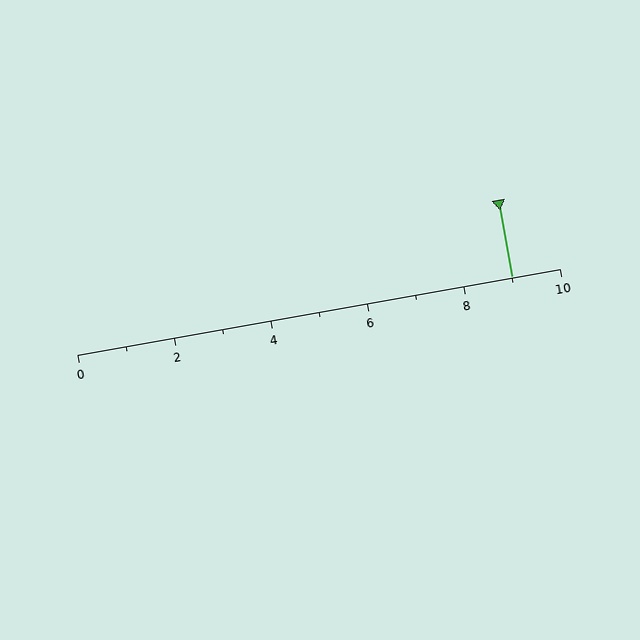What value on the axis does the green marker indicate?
The marker indicates approximately 9.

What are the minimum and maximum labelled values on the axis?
The axis runs from 0 to 10.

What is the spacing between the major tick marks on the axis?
The major ticks are spaced 2 apart.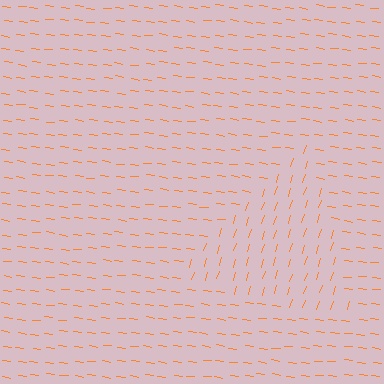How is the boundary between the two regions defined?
The boundary is defined purely by a change in line orientation (approximately 79 degrees difference). All lines are the same color and thickness.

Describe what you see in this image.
The image is filled with small orange line segments. A triangle region in the image has lines oriented differently from the surrounding lines, creating a visible texture boundary.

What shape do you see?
I see a triangle.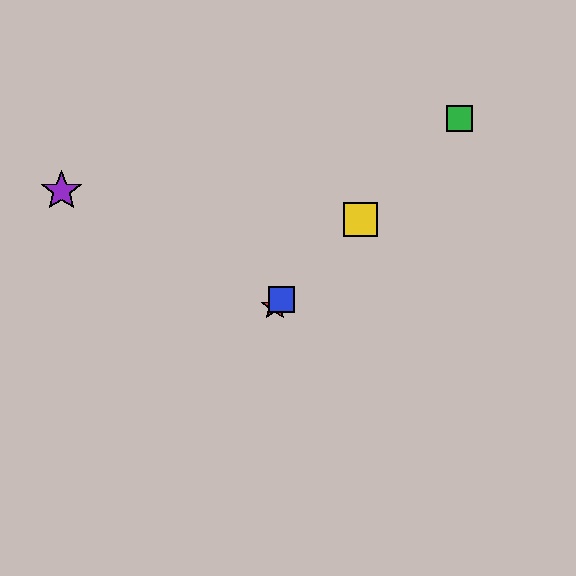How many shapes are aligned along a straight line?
4 shapes (the red star, the blue square, the green square, the yellow square) are aligned along a straight line.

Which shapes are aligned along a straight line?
The red star, the blue square, the green square, the yellow square are aligned along a straight line.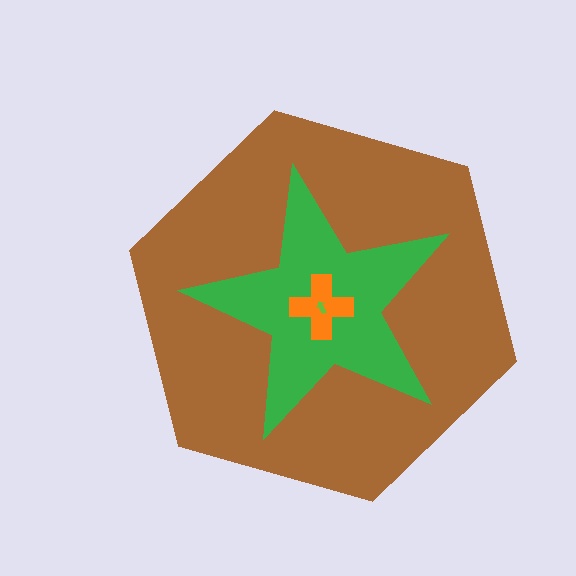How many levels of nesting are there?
4.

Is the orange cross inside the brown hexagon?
Yes.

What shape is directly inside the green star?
The orange cross.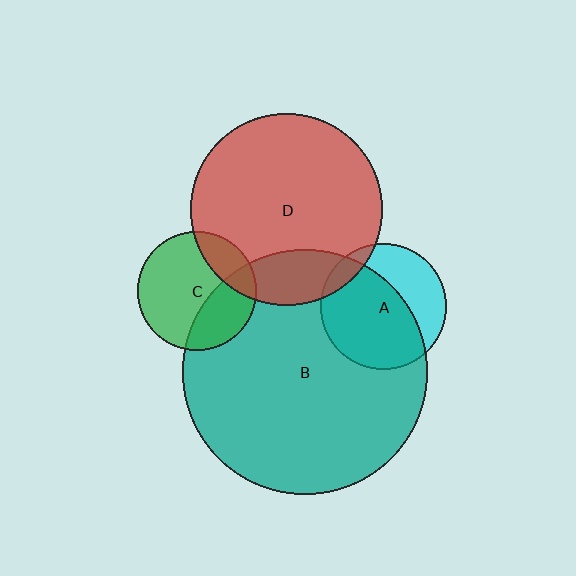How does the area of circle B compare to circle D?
Approximately 1.6 times.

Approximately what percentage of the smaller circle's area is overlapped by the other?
Approximately 30%.